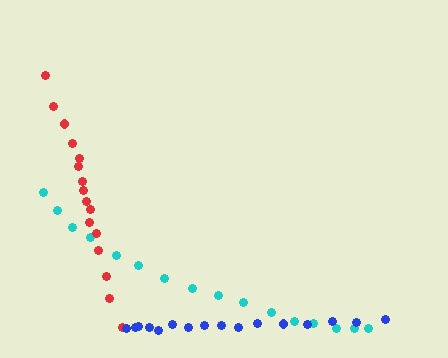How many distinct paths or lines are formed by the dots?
There are 3 distinct paths.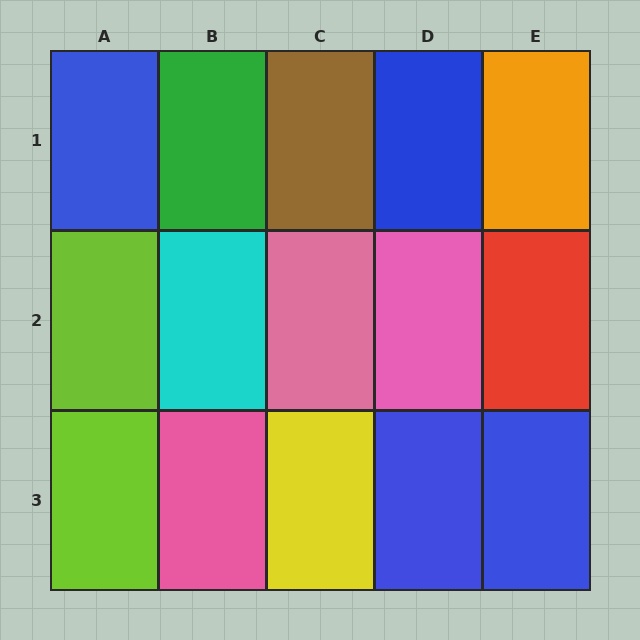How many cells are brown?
1 cell is brown.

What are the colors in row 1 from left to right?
Blue, green, brown, blue, orange.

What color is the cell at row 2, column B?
Cyan.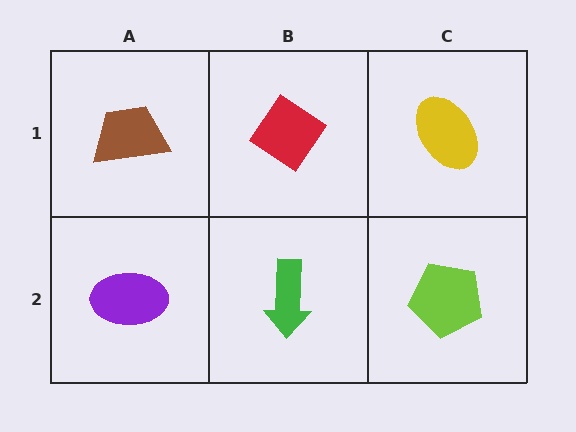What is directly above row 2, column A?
A brown trapezoid.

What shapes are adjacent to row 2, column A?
A brown trapezoid (row 1, column A), a green arrow (row 2, column B).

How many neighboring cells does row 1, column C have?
2.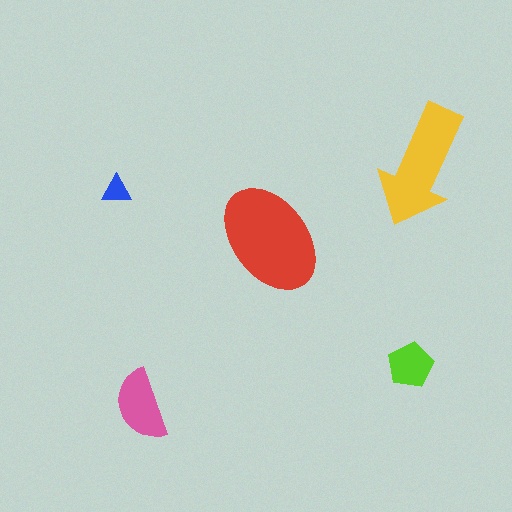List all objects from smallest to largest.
The blue triangle, the lime pentagon, the pink semicircle, the yellow arrow, the red ellipse.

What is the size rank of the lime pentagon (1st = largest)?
4th.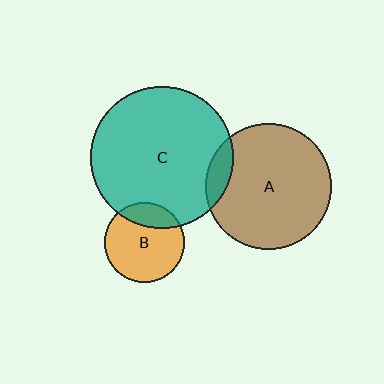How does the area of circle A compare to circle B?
Approximately 2.5 times.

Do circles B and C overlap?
Yes.